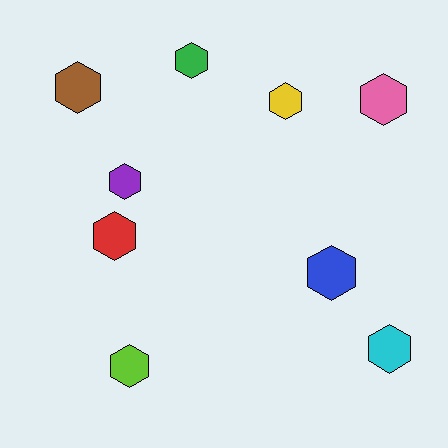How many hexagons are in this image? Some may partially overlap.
There are 9 hexagons.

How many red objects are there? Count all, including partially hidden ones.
There is 1 red object.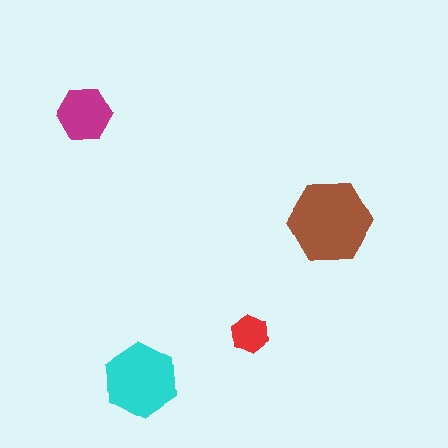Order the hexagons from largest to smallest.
the brown one, the cyan one, the magenta one, the red one.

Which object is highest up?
The magenta hexagon is topmost.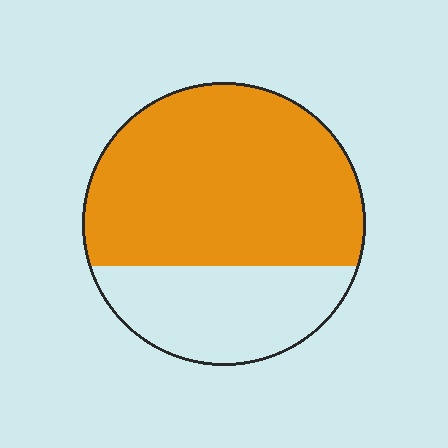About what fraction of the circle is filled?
About two thirds (2/3).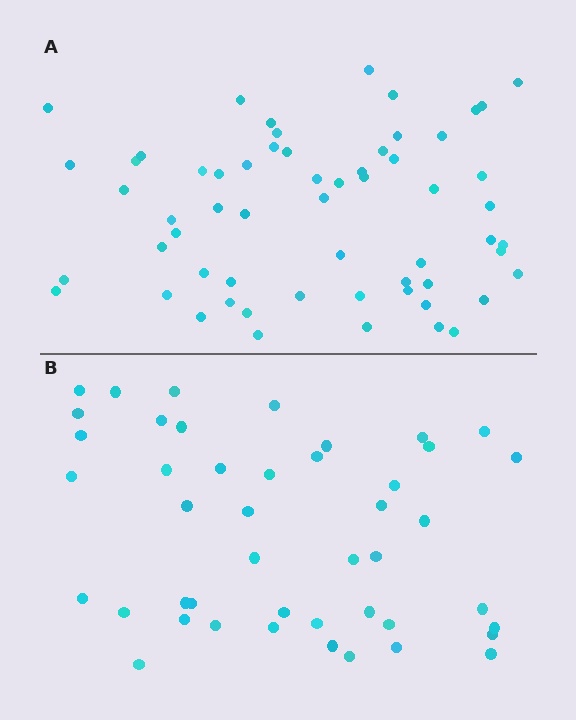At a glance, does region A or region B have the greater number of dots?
Region A (the top region) has more dots.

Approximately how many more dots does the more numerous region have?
Region A has approximately 15 more dots than region B.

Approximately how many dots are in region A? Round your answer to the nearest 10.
About 60 dots.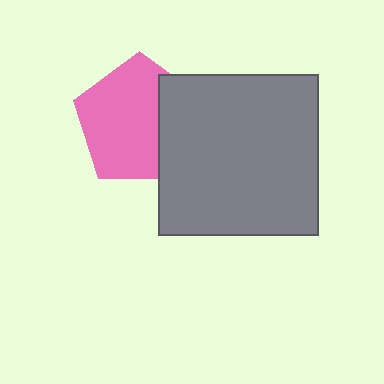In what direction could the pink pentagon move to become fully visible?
The pink pentagon could move left. That would shift it out from behind the gray square entirely.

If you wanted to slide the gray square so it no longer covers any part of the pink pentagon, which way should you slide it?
Slide it right — that is the most direct way to separate the two shapes.